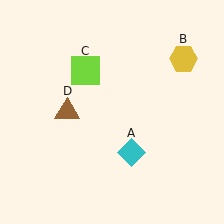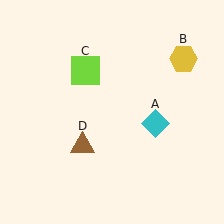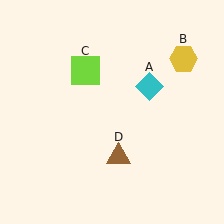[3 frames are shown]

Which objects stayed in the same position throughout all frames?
Yellow hexagon (object B) and lime square (object C) remained stationary.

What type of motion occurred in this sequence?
The cyan diamond (object A), brown triangle (object D) rotated counterclockwise around the center of the scene.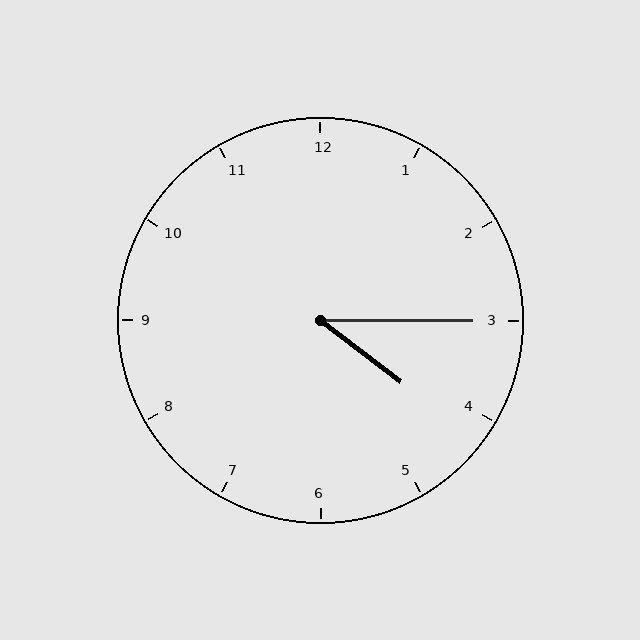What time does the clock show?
4:15.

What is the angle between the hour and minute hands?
Approximately 38 degrees.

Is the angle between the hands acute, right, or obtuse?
It is acute.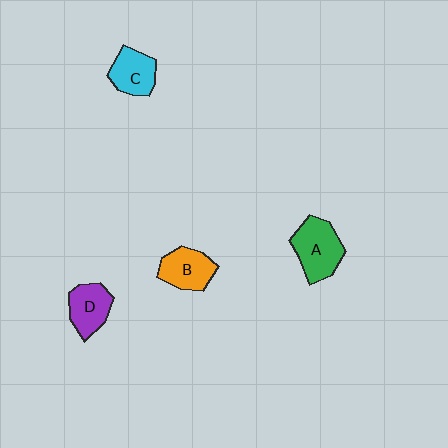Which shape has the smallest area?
Shape C (cyan).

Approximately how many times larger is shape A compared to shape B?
Approximately 1.2 times.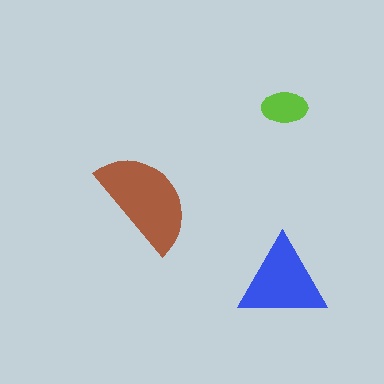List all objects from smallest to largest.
The lime ellipse, the blue triangle, the brown semicircle.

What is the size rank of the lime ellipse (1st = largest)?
3rd.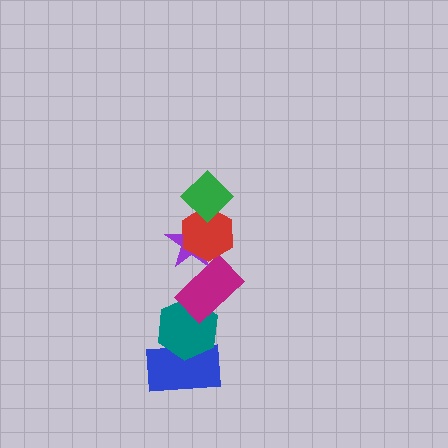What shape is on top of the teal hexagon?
The magenta rectangle is on top of the teal hexagon.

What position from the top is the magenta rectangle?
The magenta rectangle is 4th from the top.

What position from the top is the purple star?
The purple star is 3rd from the top.